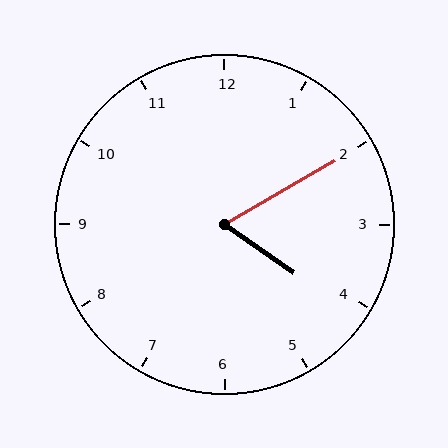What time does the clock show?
4:10.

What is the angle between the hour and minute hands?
Approximately 65 degrees.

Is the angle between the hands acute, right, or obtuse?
It is acute.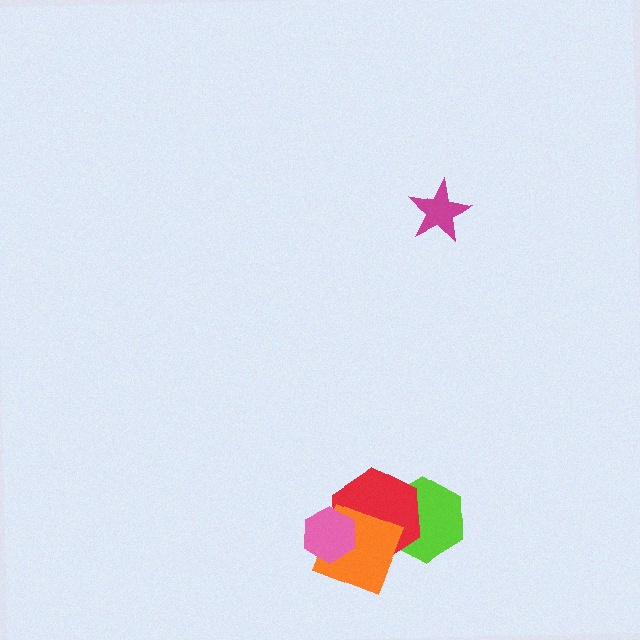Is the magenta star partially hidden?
No, no other shape covers it.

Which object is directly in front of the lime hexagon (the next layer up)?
The red hexagon is directly in front of the lime hexagon.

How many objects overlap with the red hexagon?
3 objects overlap with the red hexagon.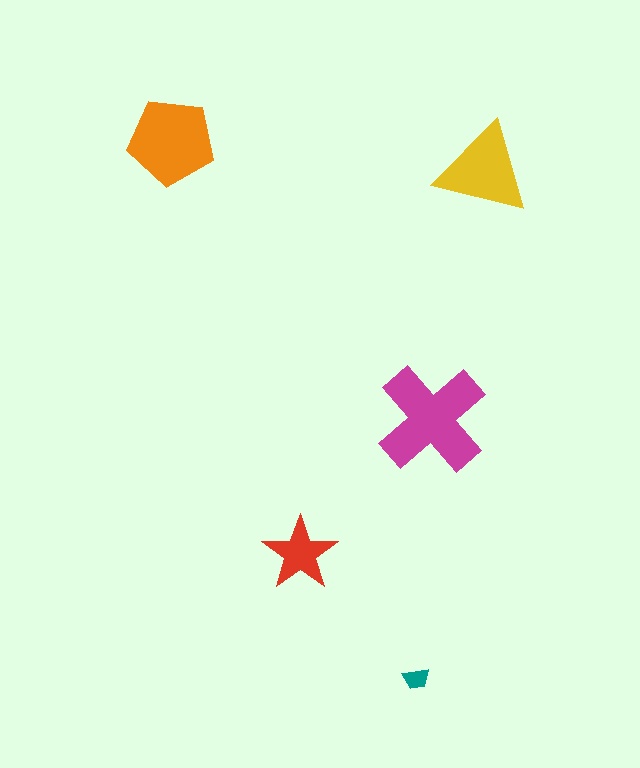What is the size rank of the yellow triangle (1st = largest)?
3rd.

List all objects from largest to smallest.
The magenta cross, the orange pentagon, the yellow triangle, the red star, the teal trapezoid.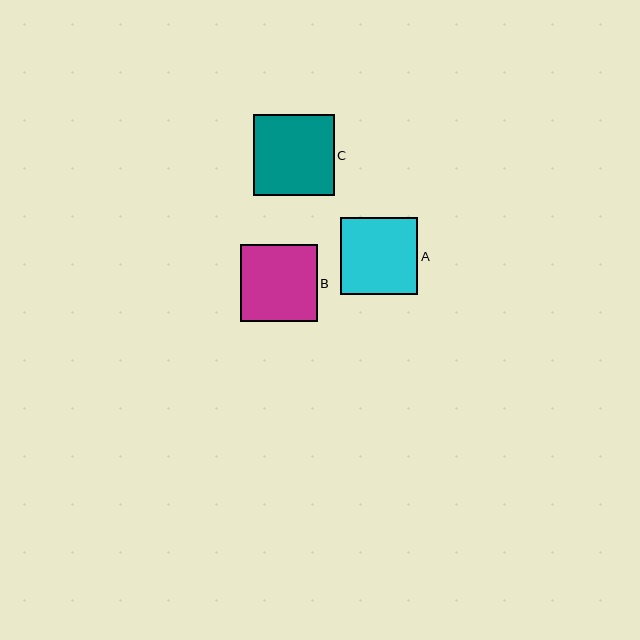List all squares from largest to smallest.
From largest to smallest: C, A, B.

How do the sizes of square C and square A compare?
Square C and square A are approximately the same size.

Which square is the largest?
Square C is the largest with a size of approximately 80 pixels.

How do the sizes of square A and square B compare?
Square A and square B are approximately the same size.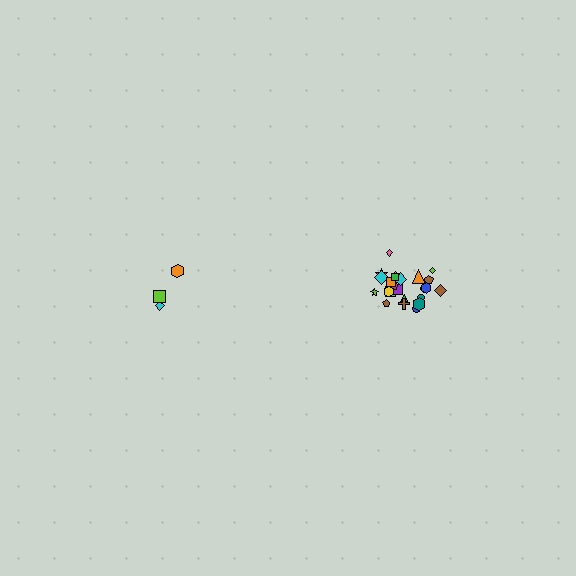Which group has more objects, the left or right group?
The right group.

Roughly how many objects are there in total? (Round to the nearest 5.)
Roughly 30 objects in total.